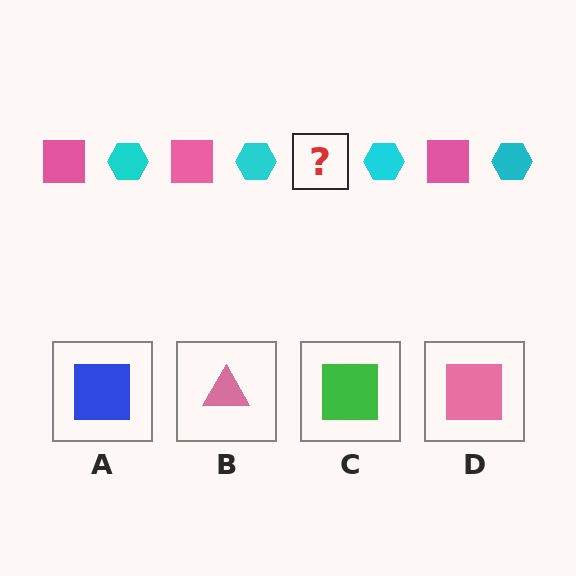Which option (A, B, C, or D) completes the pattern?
D.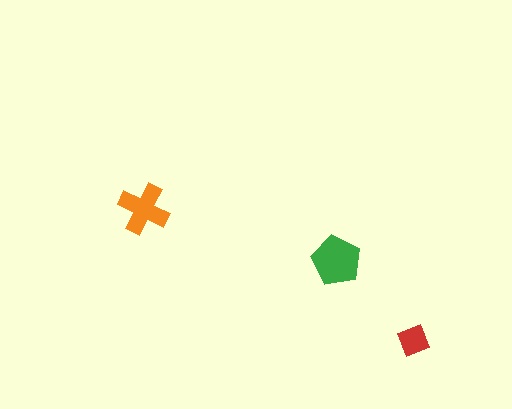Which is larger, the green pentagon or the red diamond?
The green pentagon.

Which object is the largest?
The green pentagon.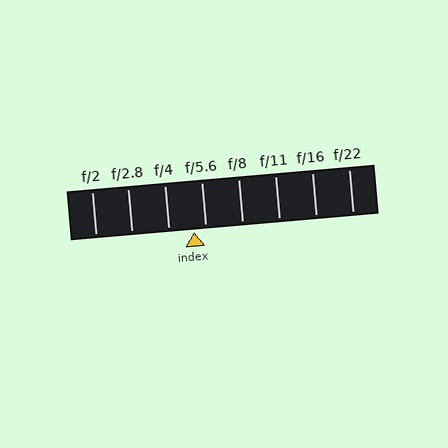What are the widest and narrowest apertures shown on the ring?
The widest aperture shown is f/2 and the narrowest is f/22.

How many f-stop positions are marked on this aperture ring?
There are 8 f-stop positions marked.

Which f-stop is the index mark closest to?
The index mark is closest to f/5.6.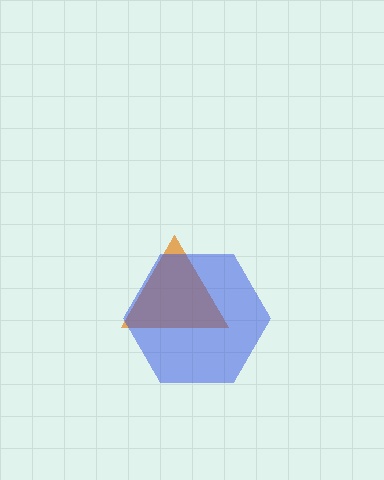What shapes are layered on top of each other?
The layered shapes are: an orange triangle, a blue hexagon.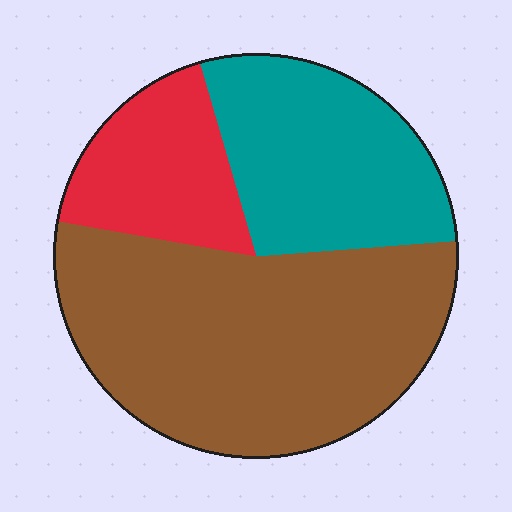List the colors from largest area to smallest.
From largest to smallest: brown, teal, red.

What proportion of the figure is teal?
Teal covers 28% of the figure.